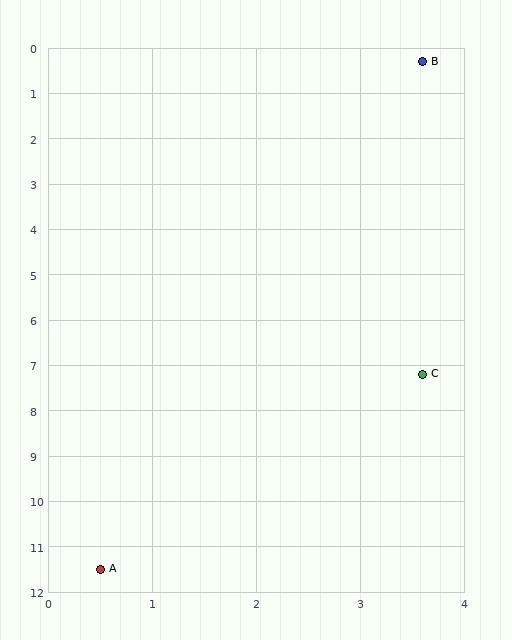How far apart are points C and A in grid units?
Points C and A are about 5.3 grid units apart.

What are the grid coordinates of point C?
Point C is at approximately (3.6, 7.2).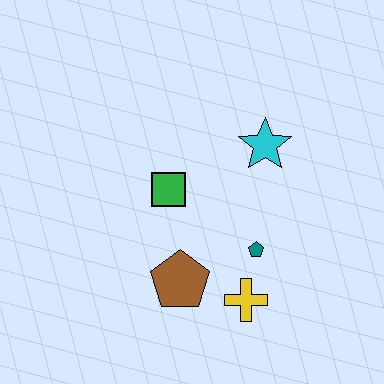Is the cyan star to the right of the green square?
Yes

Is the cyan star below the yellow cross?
No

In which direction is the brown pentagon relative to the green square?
The brown pentagon is below the green square.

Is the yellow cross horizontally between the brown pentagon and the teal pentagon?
Yes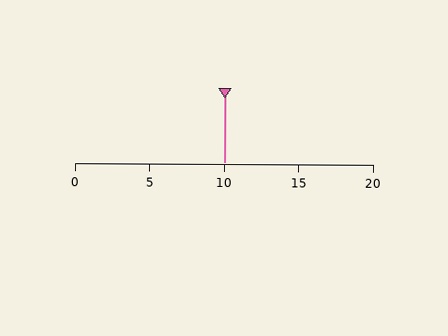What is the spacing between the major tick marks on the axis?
The major ticks are spaced 5 apart.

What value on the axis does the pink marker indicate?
The marker indicates approximately 10.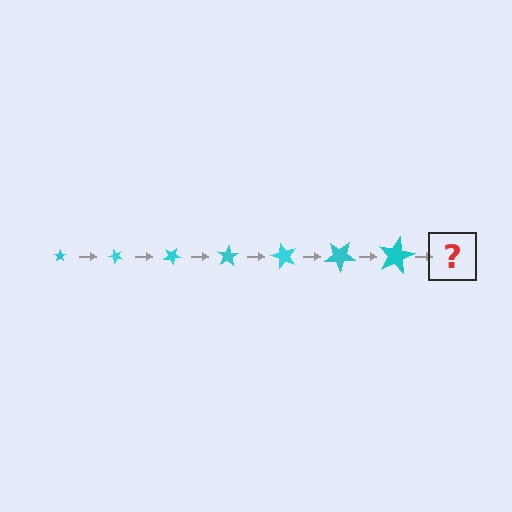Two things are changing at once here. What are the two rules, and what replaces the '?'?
The two rules are that the star grows larger each step and it rotates 50 degrees each step. The '?' should be a star, larger than the previous one and rotated 350 degrees from the start.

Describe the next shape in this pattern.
It should be a star, larger than the previous one and rotated 350 degrees from the start.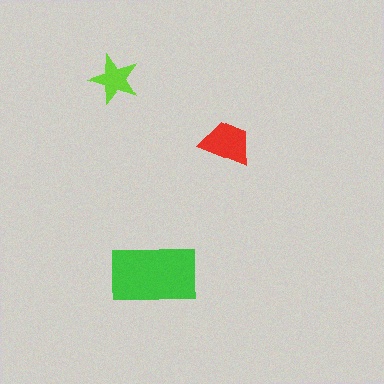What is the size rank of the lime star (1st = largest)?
3rd.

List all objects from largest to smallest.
The green rectangle, the red trapezoid, the lime star.